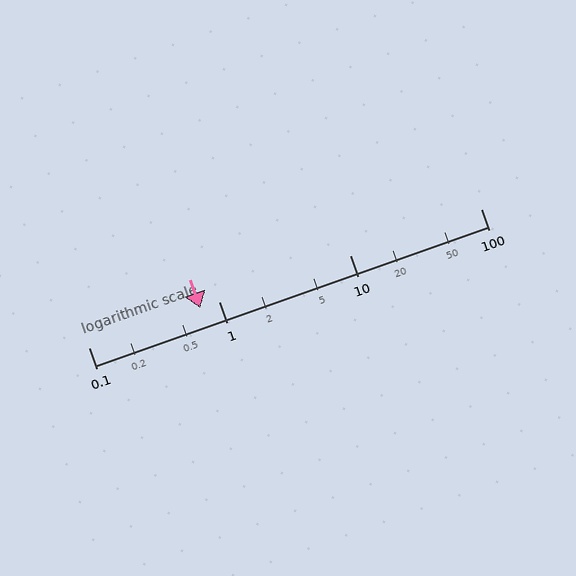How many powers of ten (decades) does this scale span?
The scale spans 3 decades, from 0.1 to 100.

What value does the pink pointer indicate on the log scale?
The pointer indicates approximately 0.72.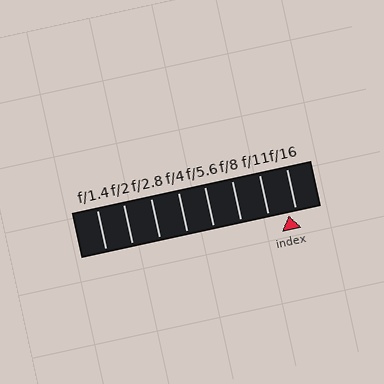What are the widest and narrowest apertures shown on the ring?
The widest aperture shown is f/1.4 and the narrowest is f/16.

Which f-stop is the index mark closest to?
The index mark is closest to f/16.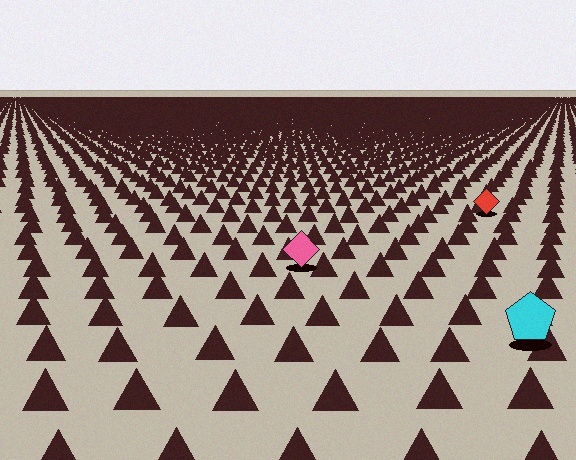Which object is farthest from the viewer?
The red diamond is farthest from the viewer. It appears smaller and the ground texture around it is denser.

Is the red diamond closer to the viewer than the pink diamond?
No. The pink diamond is closer — you can tell from the texture gradient: the ground texture is coarser near it.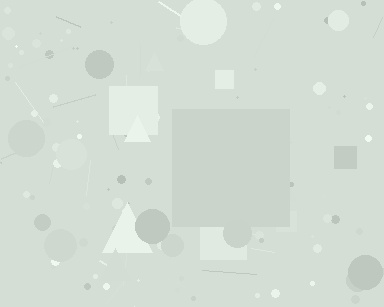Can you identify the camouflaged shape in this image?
The camouflaged shape is a square.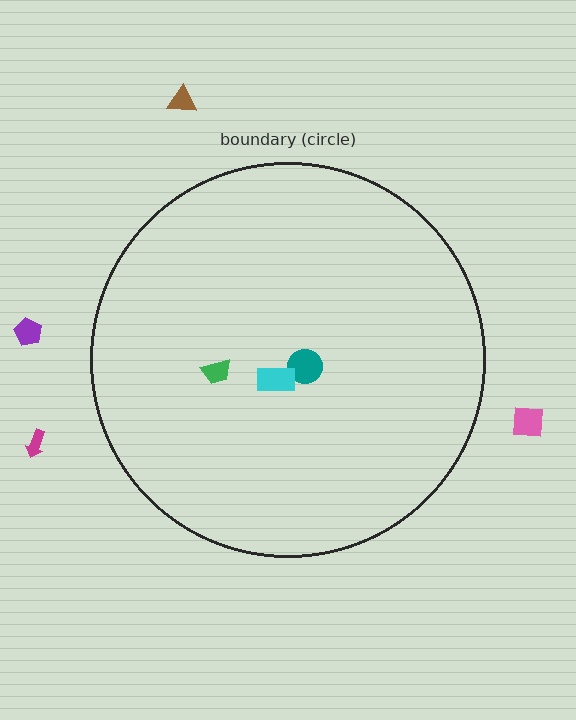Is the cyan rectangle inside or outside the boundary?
Inside.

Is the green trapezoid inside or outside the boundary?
Inside.